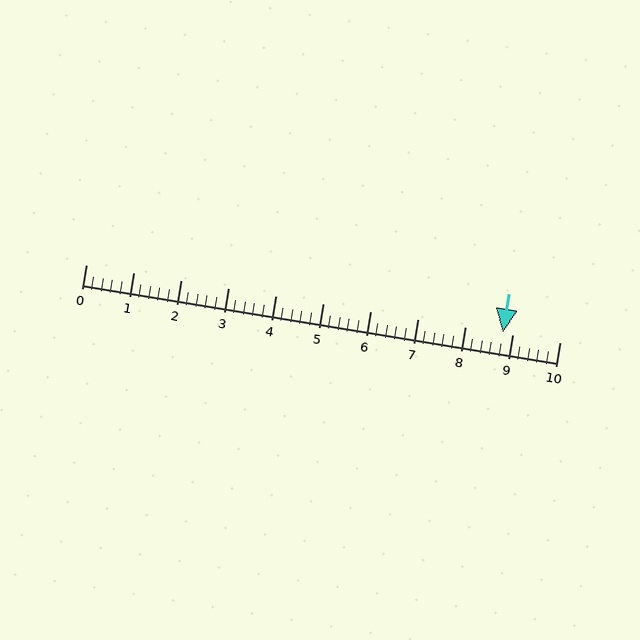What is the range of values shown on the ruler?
The ruler shows values from 0 to 10.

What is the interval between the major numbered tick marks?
The major tick marks are spaced 1 units apart.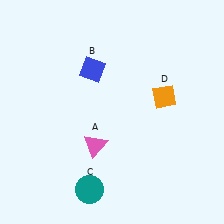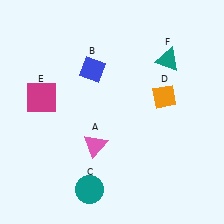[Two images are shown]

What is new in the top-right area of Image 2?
A teal triangle (F) was added in the top-right area of Image 2.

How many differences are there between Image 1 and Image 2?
There are 2 differences between the two images.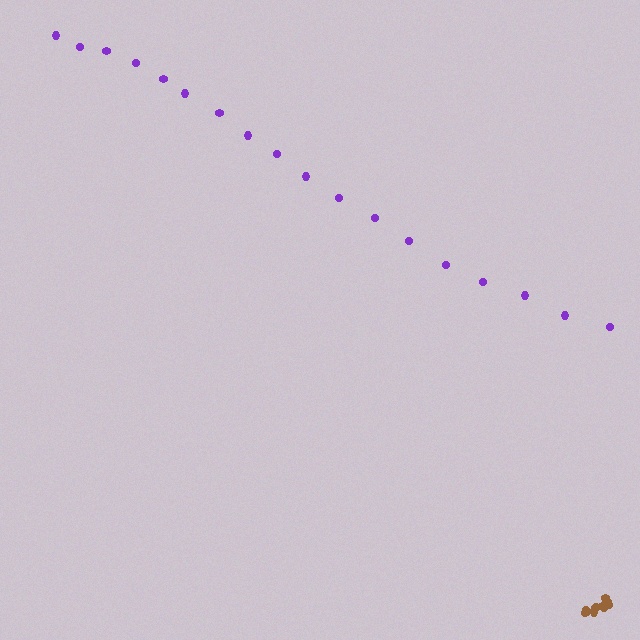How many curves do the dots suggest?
There are 2 distinct paths.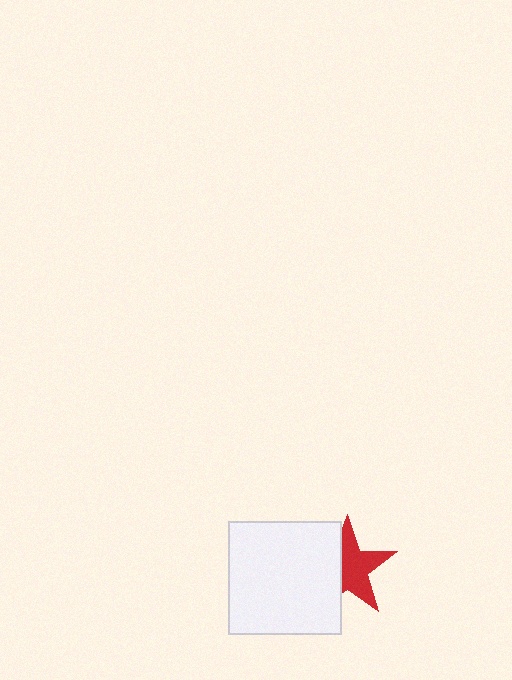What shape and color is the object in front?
The object in front is a white square.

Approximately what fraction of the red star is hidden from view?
Roughly 39% of the red star is hidden behind the white square.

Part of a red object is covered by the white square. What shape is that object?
It is a star.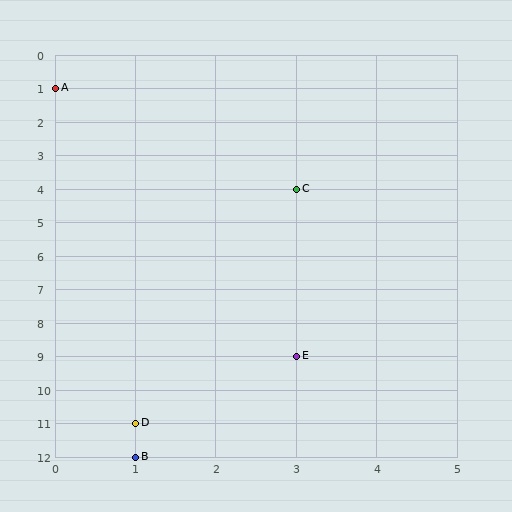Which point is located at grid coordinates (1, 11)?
Point D is at (1, 11).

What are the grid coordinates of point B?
Point B is at grid coordinates (1, 12).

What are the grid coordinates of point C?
Point C is at grid coordinates (3, 4).